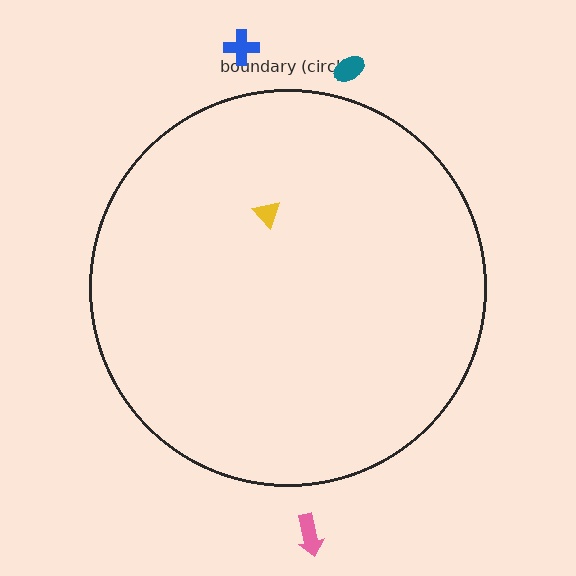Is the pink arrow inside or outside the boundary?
Outside.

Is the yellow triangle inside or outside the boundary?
Inside.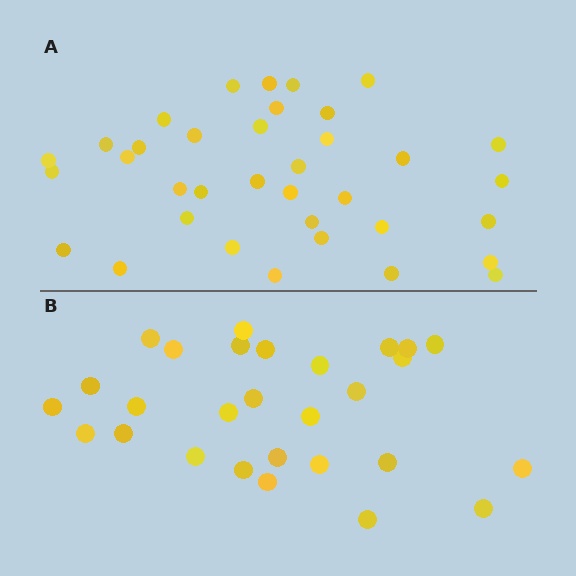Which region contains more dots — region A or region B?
Region A (the top region) has more dots.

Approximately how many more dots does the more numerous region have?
Region A has roughly 8 or so more dots than region B.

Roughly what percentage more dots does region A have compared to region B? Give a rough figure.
About 30% more.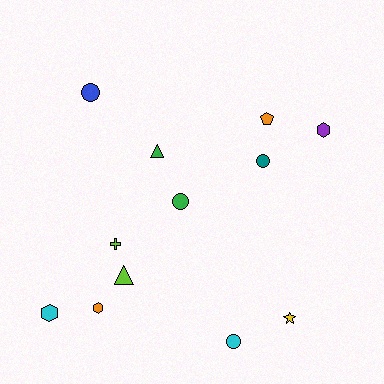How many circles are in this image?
There are 4 circles.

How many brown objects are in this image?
There are no brown objects.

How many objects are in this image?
There are 12 objects.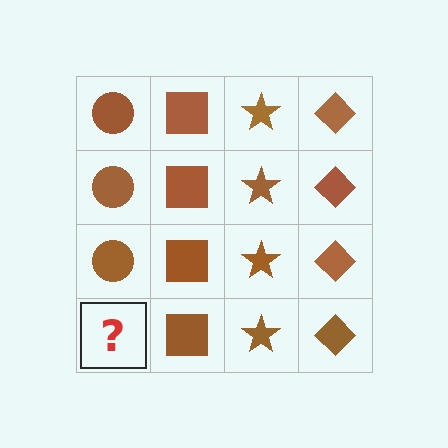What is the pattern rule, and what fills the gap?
The rule is that each column has a consistent shape. The gap should be filled with a brown circle.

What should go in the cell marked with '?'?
The missing cell should contain a brown circle.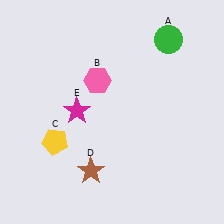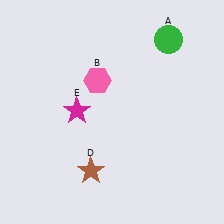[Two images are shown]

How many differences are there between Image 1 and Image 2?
There is 1 difference between the two images.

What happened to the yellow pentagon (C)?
The yellow pentagon (C) was removed in Image 2. It was in the bottom-left area of Image 1.